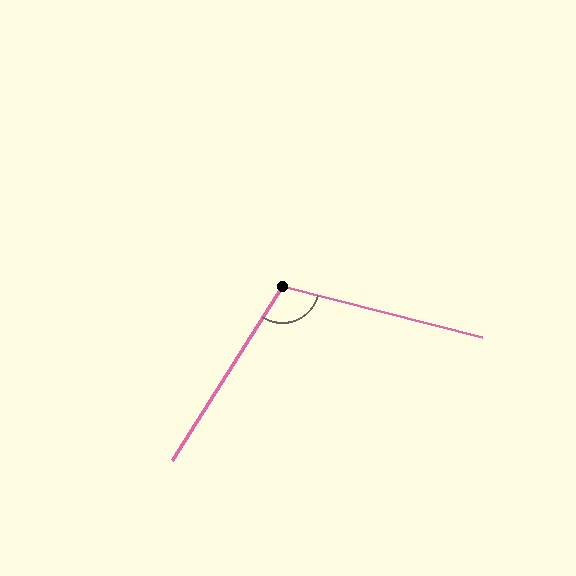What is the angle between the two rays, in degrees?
Approximately 108 degrees.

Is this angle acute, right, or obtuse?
It is obtuse.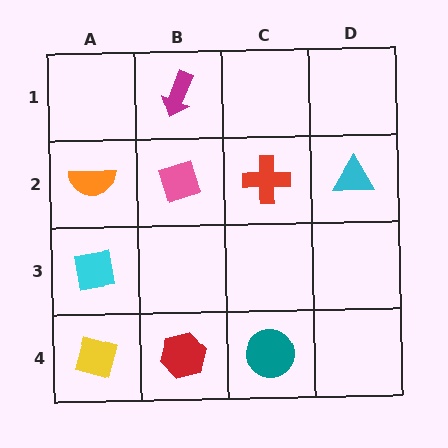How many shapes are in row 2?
4 shapes.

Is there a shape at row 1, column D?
No, that cell is empty.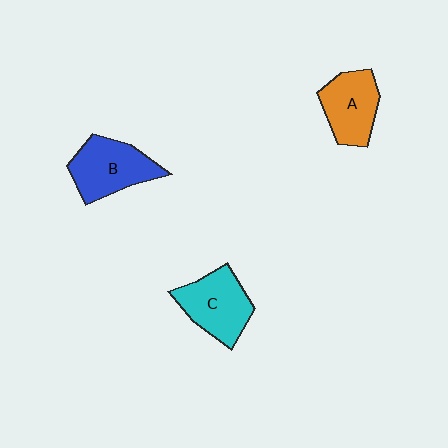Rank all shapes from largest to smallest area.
From largest to smallest: B (blue), C (cyan), A (orange).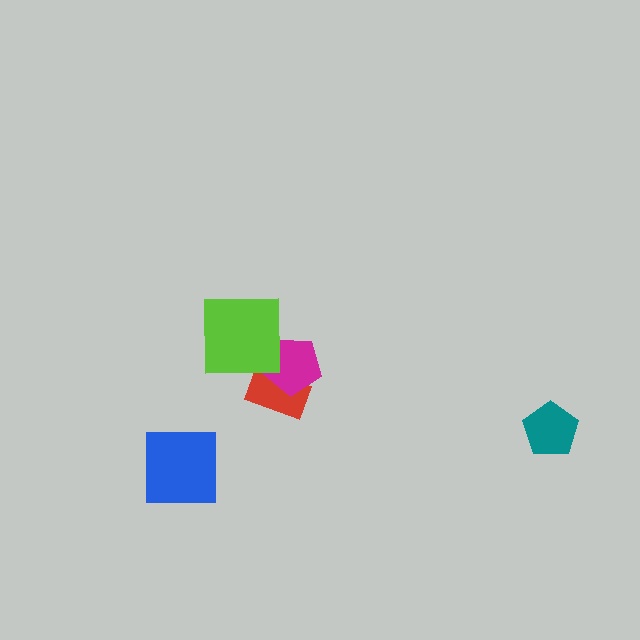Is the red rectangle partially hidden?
Yes, it is partially covered by another shape.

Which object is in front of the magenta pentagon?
The lime square is in front of the magenta pentagon.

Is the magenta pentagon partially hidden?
Yes, it is partially covered by another shape.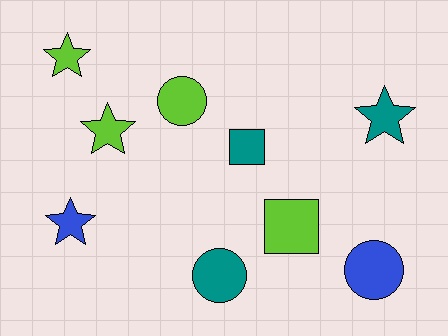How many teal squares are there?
There is 1 teal square.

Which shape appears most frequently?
Star, with 4 objects.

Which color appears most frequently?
Lime, with 4 objects.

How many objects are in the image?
There are 9 objects.